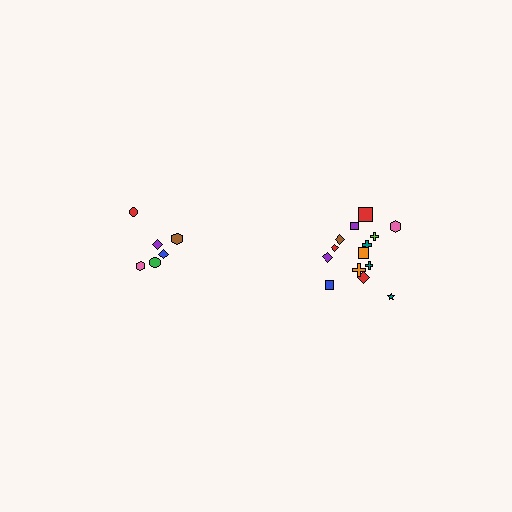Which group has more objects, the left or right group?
The right group.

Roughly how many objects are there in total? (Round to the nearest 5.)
Roughly 20 objects in total.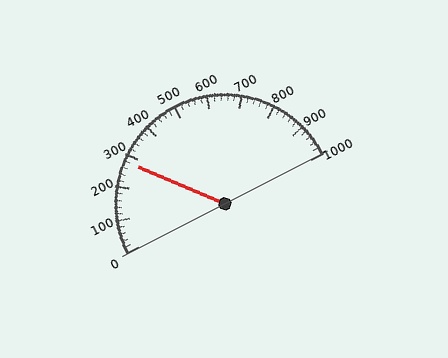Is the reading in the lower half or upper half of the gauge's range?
The reading is in the lower half of the range (0 to 1000).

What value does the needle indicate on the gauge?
The needle indicates approximately 280.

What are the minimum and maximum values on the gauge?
The gauge ranges from 0 to 1000.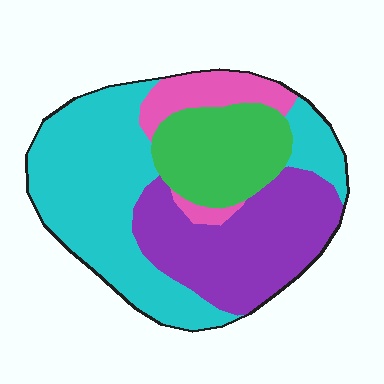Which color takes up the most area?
Cyan, at roughly 40%.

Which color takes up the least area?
Pink, at roughly 10%.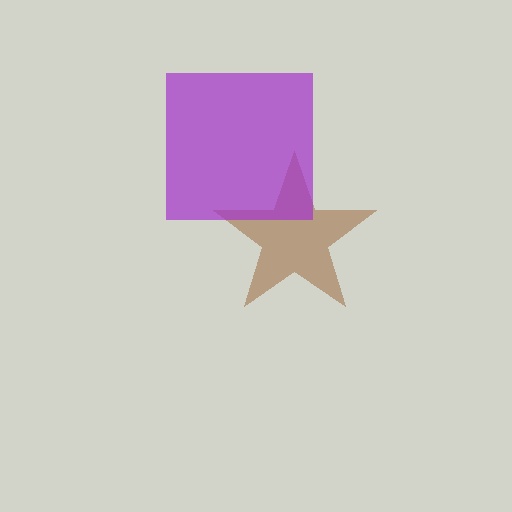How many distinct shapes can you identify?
There are 2 distinct shapes: a brown star, a purple square.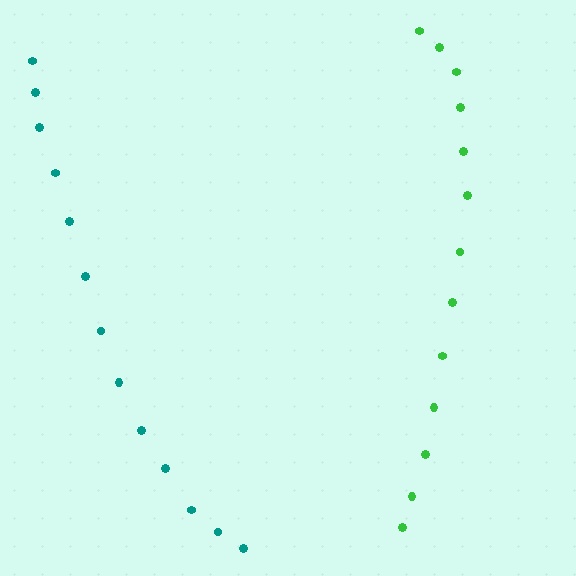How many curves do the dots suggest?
There are 2 distinct paths.